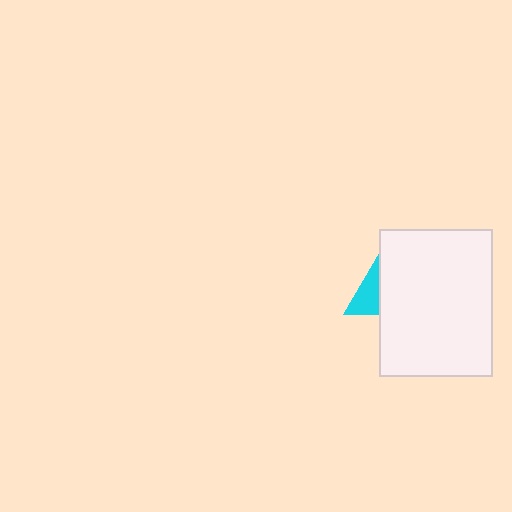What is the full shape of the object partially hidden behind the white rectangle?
The partially hidden object is a cyan triangle.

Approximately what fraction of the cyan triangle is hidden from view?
Roughly 70% of the cyan triangle is hidden behind the white rectangle.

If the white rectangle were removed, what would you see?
You would see the complete cyan triangle.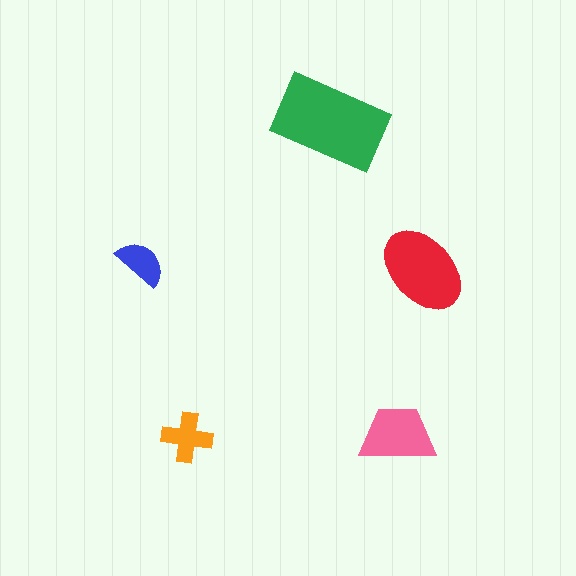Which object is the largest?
The green rectangle.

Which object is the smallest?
The blue semicircle.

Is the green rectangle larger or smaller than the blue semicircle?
Larger.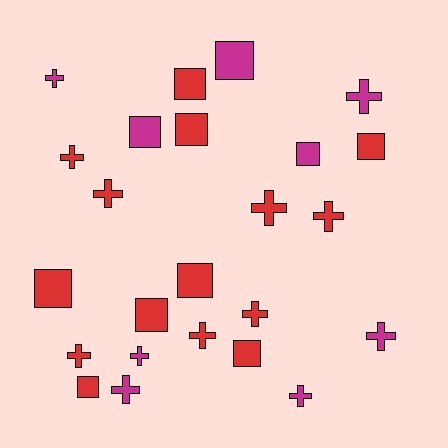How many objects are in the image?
There are 24 objects.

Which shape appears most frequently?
Cross, with 13 objects.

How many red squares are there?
There are 8 red squares.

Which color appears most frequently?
Red, with 15 objects.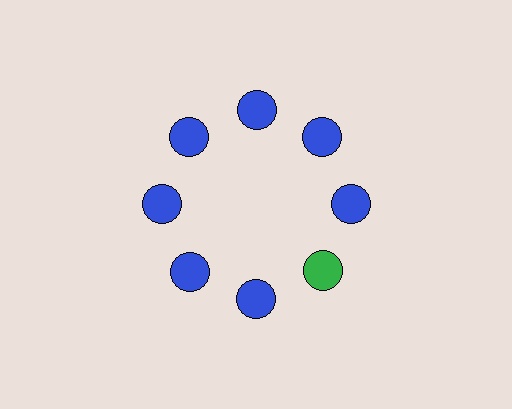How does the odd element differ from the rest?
It has a different color: green instead of blue.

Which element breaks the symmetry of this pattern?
The green circle at roughly the 4 o'clock position breaks the symmetry. All other shapes are blue circles.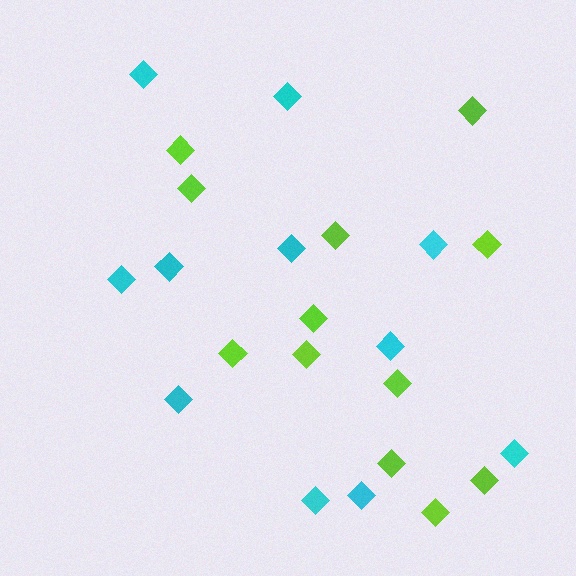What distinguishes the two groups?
There are 2 groups: one group of cyan diamonds (11) and one group of lime diamonds (12).